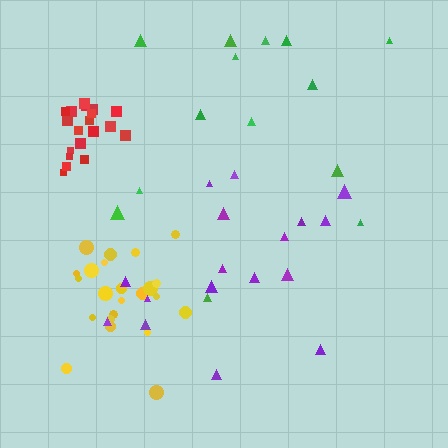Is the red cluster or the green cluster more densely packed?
Red.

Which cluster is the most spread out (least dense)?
Green.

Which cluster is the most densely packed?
Red.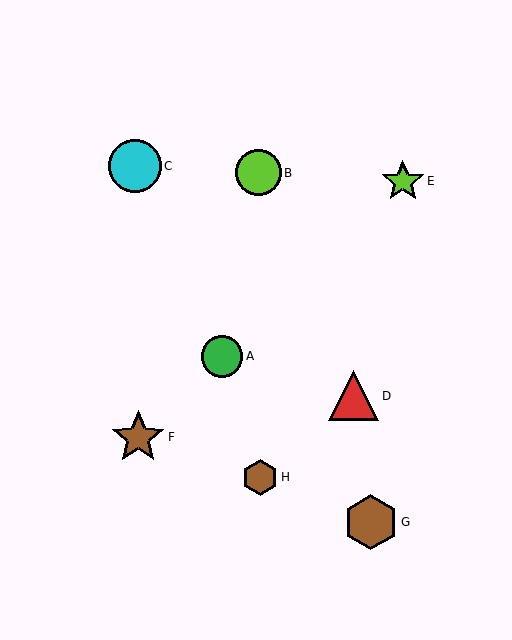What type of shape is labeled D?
Shape D is a red triangle.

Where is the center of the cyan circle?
The center of the cyan circle is at (135, 166).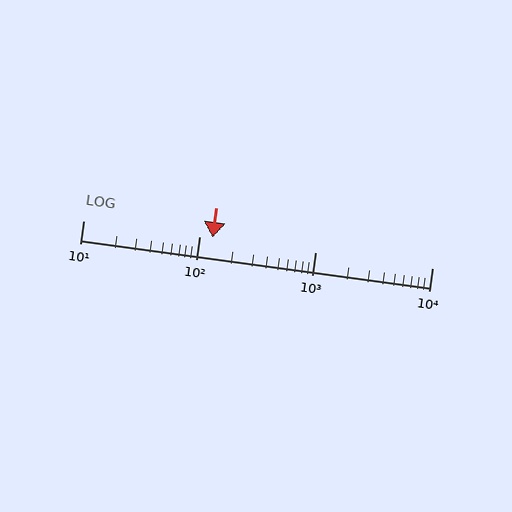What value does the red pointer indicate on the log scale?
The pointer indicates approximately 130.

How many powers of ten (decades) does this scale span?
The scale spans 3 decades, from 10 to 10000.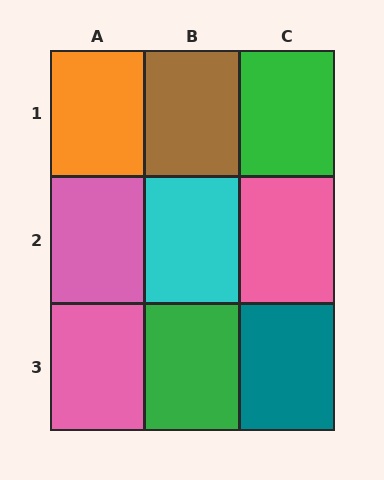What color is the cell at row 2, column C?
Pink.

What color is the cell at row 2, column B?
Cyan.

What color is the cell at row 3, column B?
Green.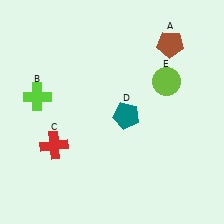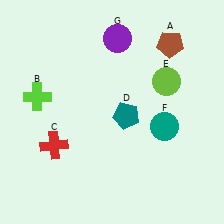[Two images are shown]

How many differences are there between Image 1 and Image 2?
There are 2 differences between the two images.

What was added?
A teal circle (F), a purple circle (G) were added in Image 2.